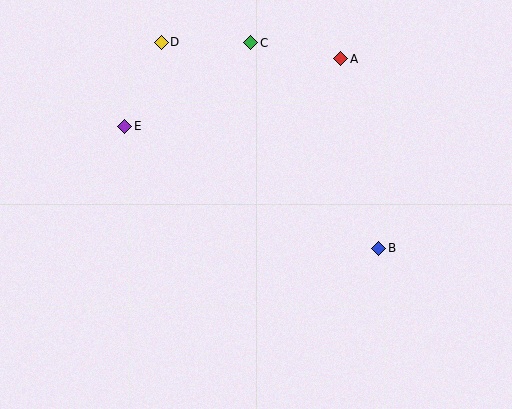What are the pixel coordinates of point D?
Point D is at (161, 42).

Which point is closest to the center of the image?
Point B at (379, 248) is closest to the center.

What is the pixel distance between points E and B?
The distance between E and B is 282 pixels.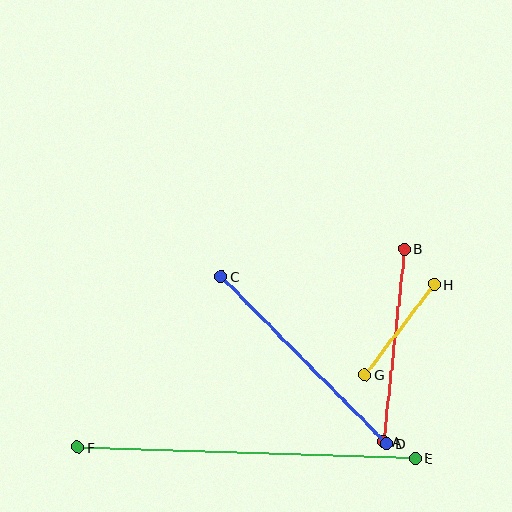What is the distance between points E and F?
The distance is approximately 338 pixels.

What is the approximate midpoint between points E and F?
The midpoint is at approximately (246, 453) pixels.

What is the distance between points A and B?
The distance is approximately 194 pixels.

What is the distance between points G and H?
The distance is approximately 114 pixels.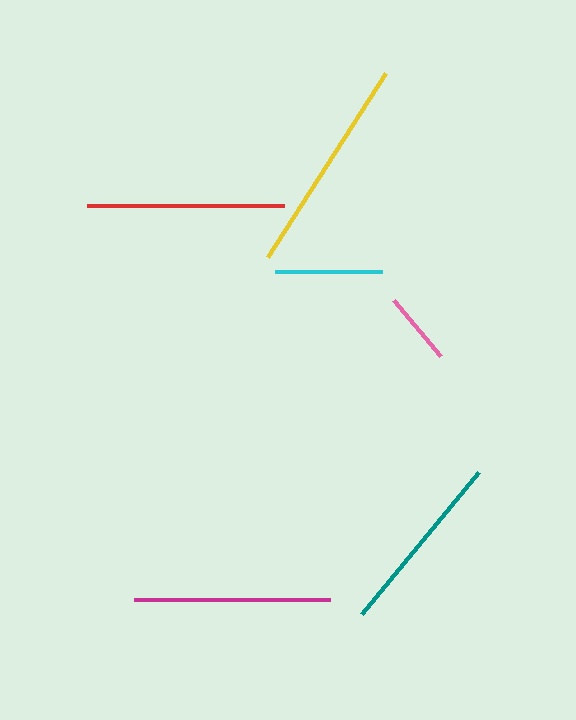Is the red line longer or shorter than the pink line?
The red line is longer than the pink line.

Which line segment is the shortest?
The pink line is the shortest at approximately 74 pixels.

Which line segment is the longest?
The yellow line is the longest at approximately 219 pixels.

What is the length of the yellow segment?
The yellow segment is approximately 219 pixels long.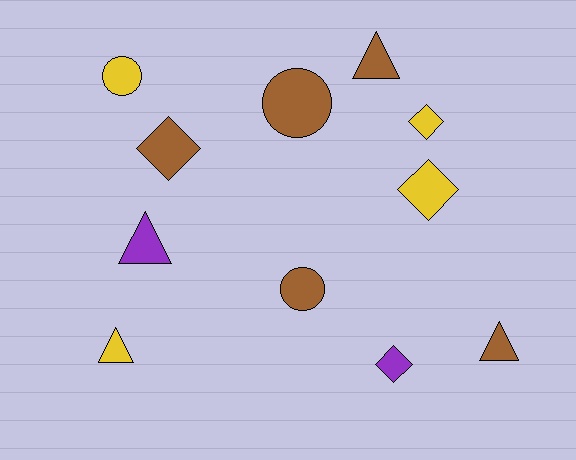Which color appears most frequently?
Brown, with 5 objects.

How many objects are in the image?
There are 11 objects.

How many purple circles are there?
There are no purple circles.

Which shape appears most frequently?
Diamond, with 4 objects.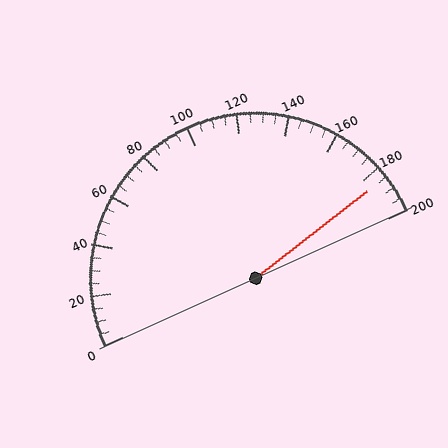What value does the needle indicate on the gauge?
The needle indicates approximately 185.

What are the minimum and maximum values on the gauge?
The gauge ranges from 0 to 200.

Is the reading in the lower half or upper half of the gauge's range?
The reading is in the upper half of the range (0 to 200).